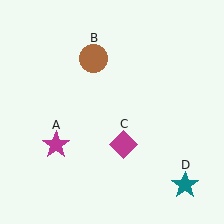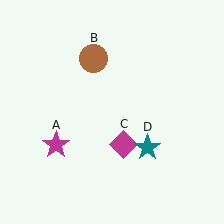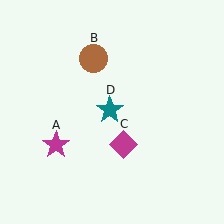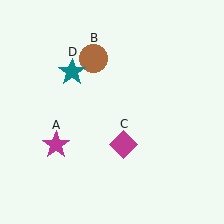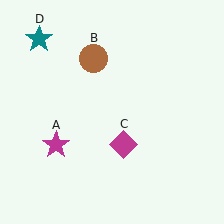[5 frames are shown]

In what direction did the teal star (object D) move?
The teal star (object D) moved up and to the left.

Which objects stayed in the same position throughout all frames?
Magenta star (object A) and brown circle (object B) and magenta diamond (object C) remained stationary.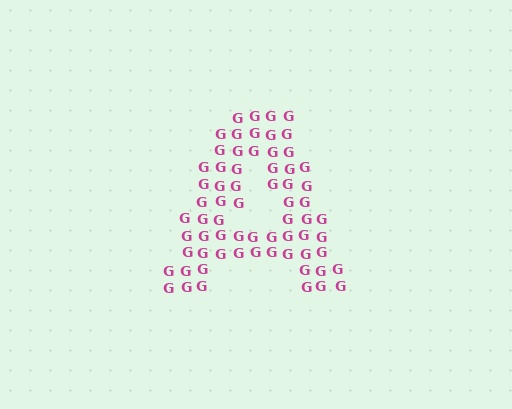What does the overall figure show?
The overall figure shows the letter A.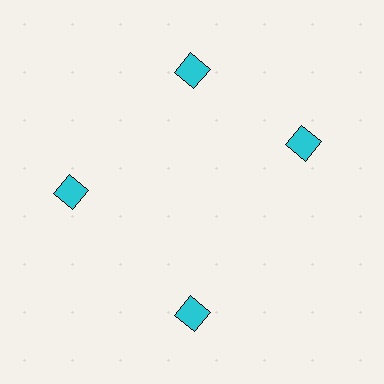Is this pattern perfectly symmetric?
No. The 4 cyan diamonds are arranged in a ring, but one element near the 3 o'clock position is rotated out of alignment along the ring, breaking the 4-fold rotational symmetry.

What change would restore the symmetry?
The symmetry would be restored by rotating it back into even spacing with its neighbors so that all 4 diamonds sit at equal angles and equal distance from the center.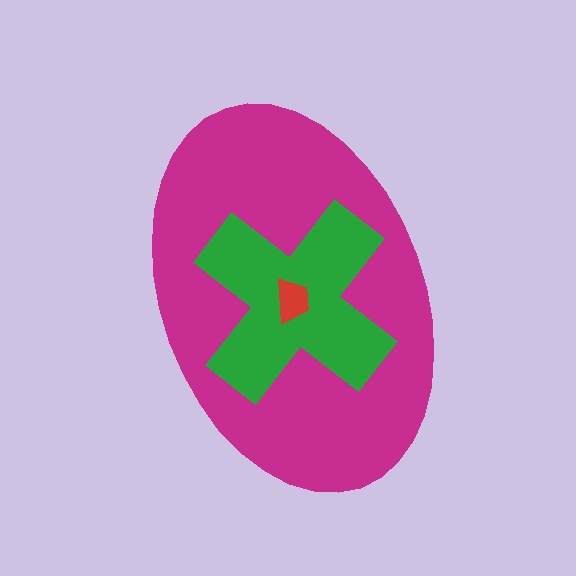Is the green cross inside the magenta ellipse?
Yes.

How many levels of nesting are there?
3.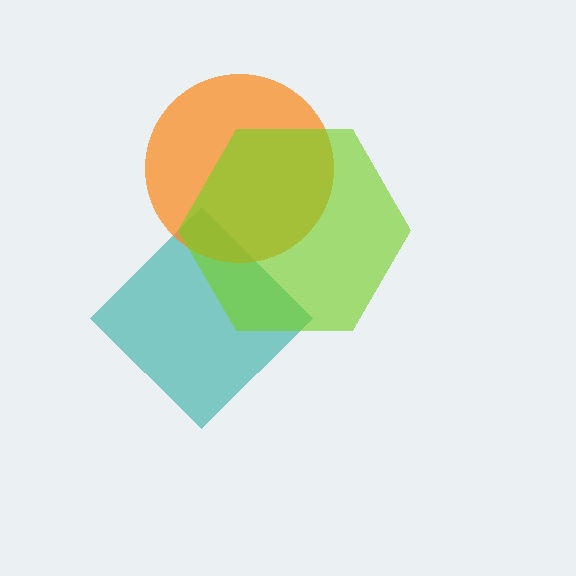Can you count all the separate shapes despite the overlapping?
Yes, there are 3 separate shapes.